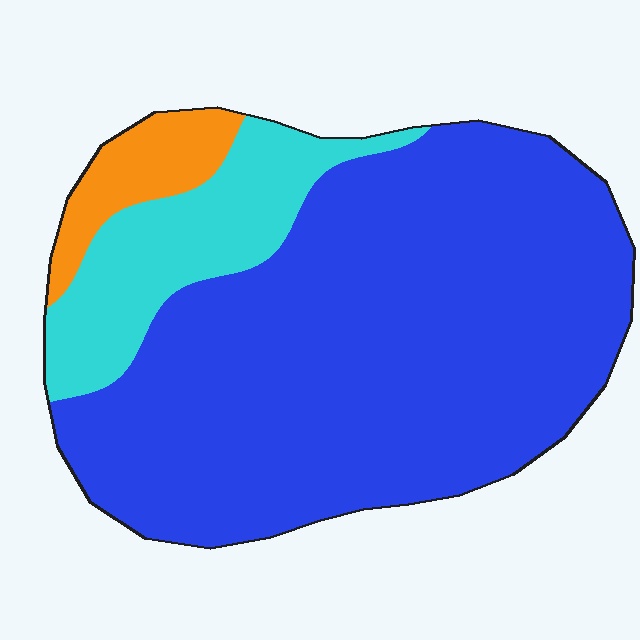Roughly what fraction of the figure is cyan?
Cyan covers roughly 15% of the figure.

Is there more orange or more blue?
Blue.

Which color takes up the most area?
Blue, at roughly 75%.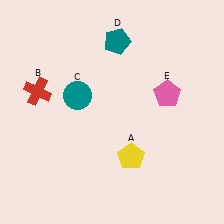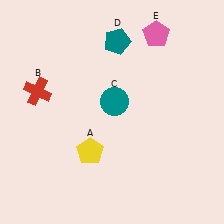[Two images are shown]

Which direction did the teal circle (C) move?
The teal circle (C) moved right.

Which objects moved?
The objects that moved are: the yellow pentagon (A), the teal circle (C), the pink pentagon (E).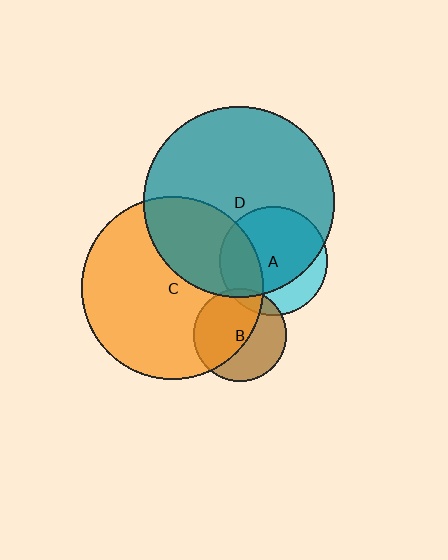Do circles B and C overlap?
Yes.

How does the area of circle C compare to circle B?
Approximately 3.8 times.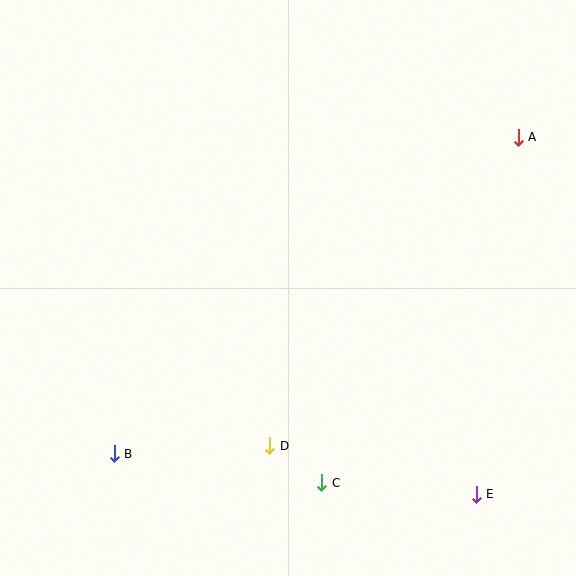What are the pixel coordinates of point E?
Point E is at (476, 494).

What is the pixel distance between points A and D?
The distance between A and D is 396 pixels.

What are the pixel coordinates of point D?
Point D is at (270, 446).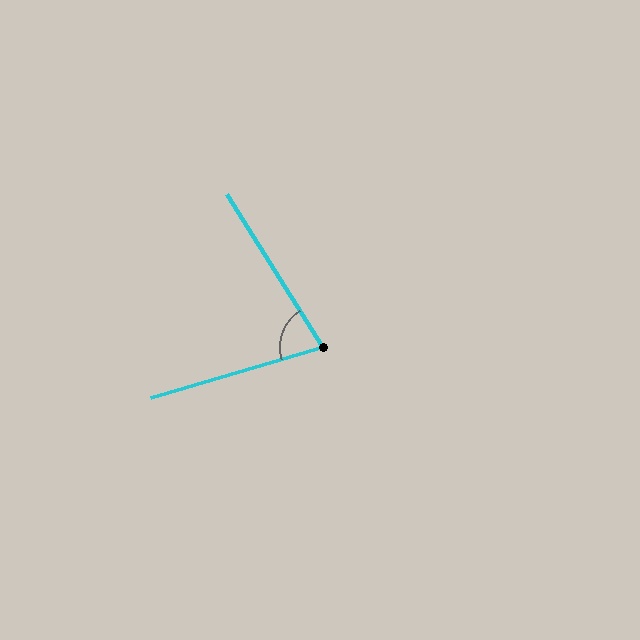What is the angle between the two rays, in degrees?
Approximately 74 degrees.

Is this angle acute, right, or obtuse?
It is acute.